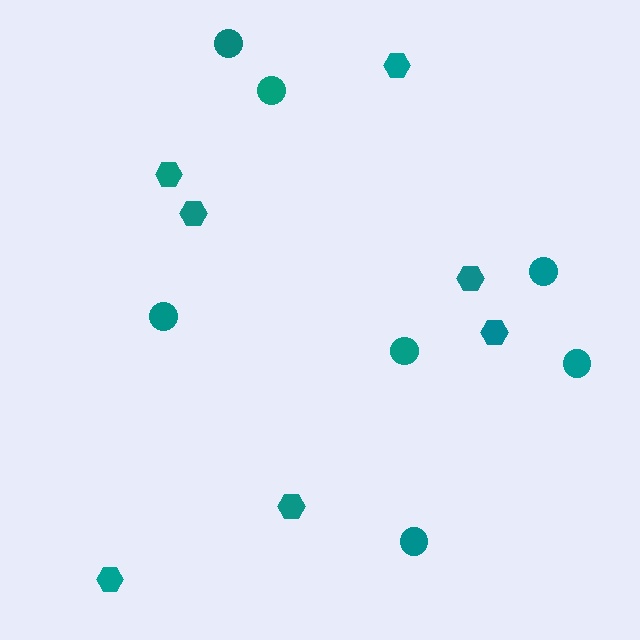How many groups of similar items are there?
There are 2 groups: one group of hexagons (7) and one group of circles (7).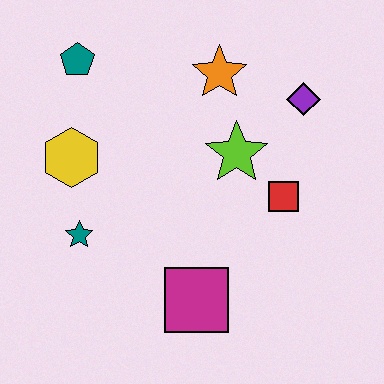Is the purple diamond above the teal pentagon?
No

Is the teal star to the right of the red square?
No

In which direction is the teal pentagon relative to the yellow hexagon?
The teal pentagon is above the yellow hexagon.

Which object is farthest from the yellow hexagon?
The purple diamond is farthest from the yellow hexagon.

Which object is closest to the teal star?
The yellow hexagon is closest to the teal star.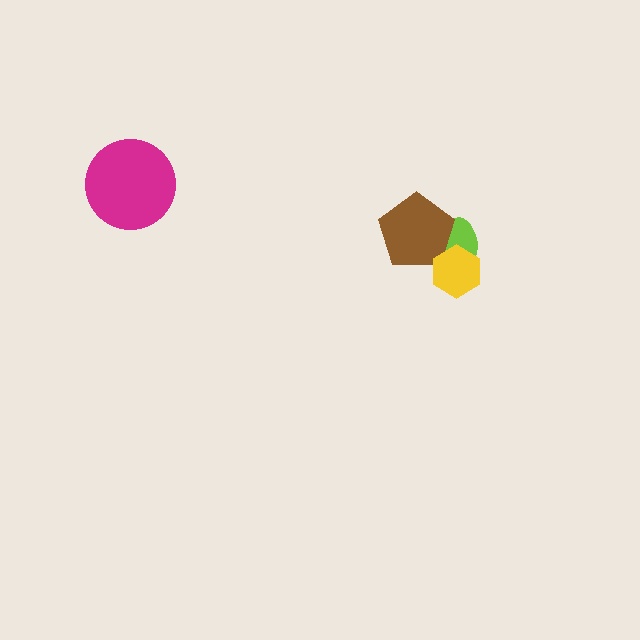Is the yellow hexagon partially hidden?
No, no other shape covers it.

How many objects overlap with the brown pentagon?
2 objects overlap with the brown pentagon.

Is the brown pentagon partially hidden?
Yes, it is partially covered by another shape.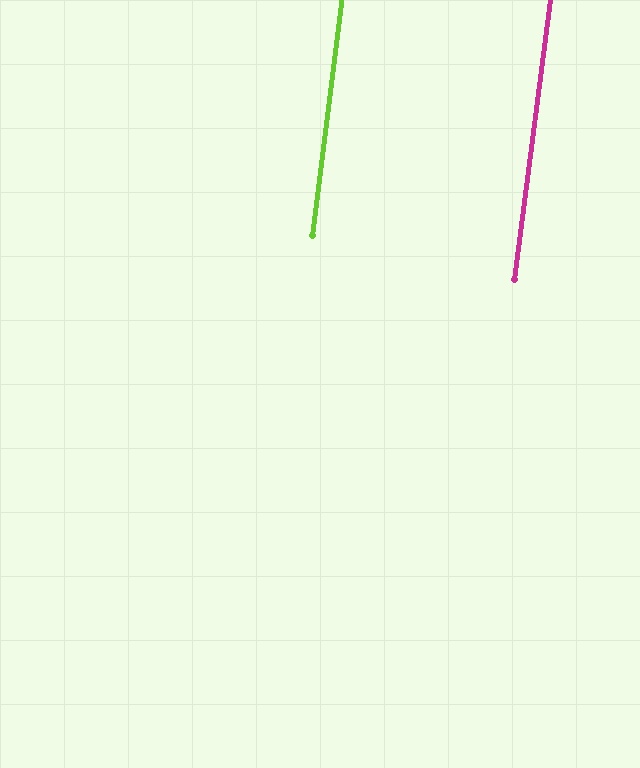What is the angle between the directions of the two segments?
Approximately 0 degrees.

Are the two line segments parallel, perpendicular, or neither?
Parallel — their directions differ by only 0.3°.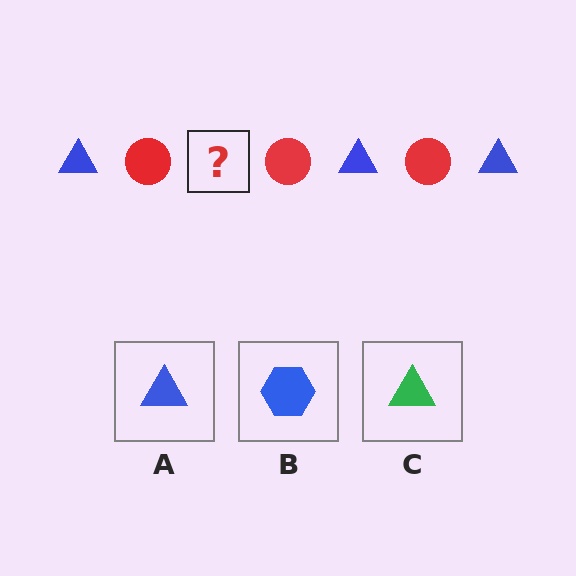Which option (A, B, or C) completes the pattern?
A.